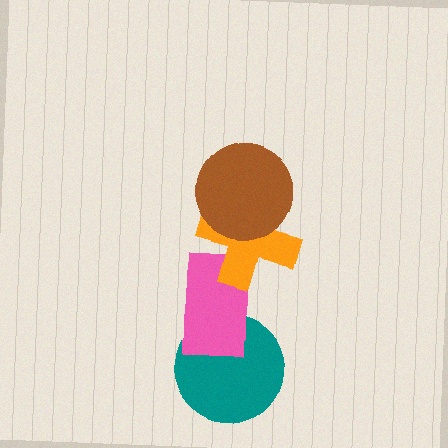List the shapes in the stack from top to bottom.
From top to bottom: the brown circle, the orange cross, the pink rectangle, the teal circle.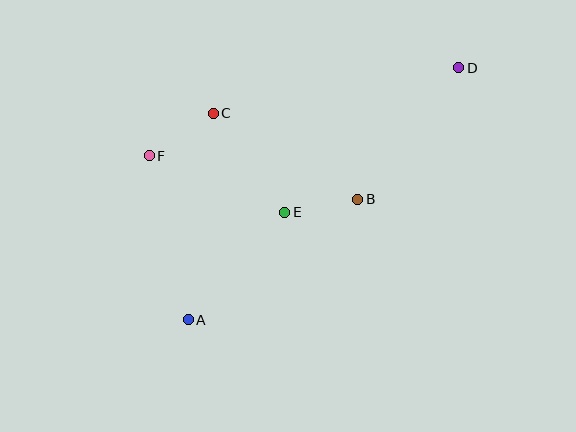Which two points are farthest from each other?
Points A and D are farthest from each other.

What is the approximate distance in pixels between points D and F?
The distance between D and F is approximately 321 pixels.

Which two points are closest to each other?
Points B and E are closest to each other.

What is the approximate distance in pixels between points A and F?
The distance between A and F is approximately 169 pixels.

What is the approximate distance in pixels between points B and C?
The distance between B and C is approximately 168 pixels.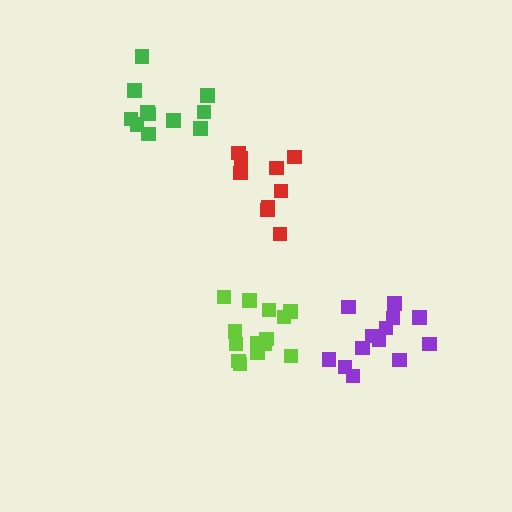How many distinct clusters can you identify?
There are 4 distinct clusters.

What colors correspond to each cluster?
The clusters are colored: purple, red, lime, green.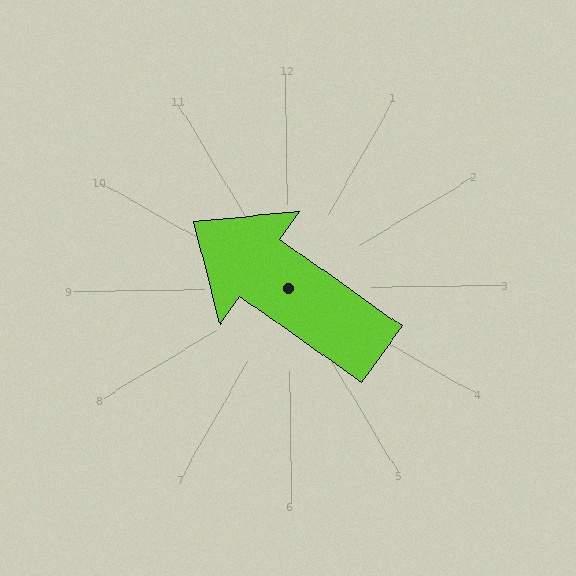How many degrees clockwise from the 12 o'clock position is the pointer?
Approximately 306 degrees.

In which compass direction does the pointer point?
Northwest.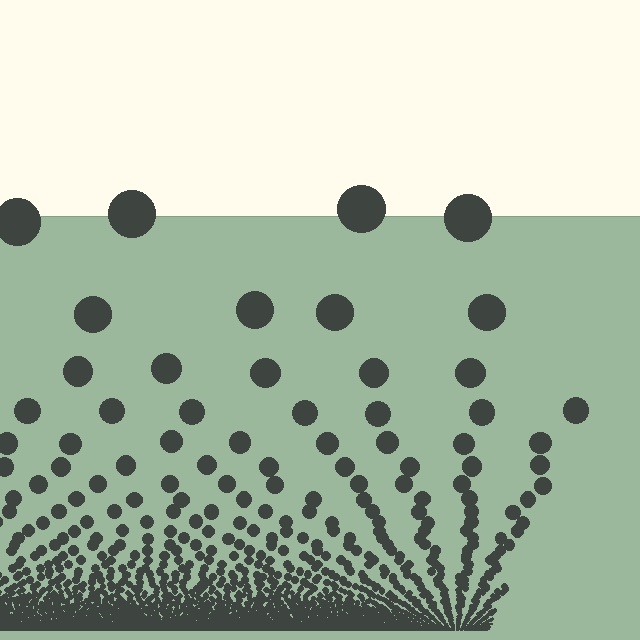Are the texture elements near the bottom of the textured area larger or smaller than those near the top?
Smaller. The gradient is inverted — elements near the bottom are smaller and denser.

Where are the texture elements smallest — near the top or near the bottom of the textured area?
Near the bottom.